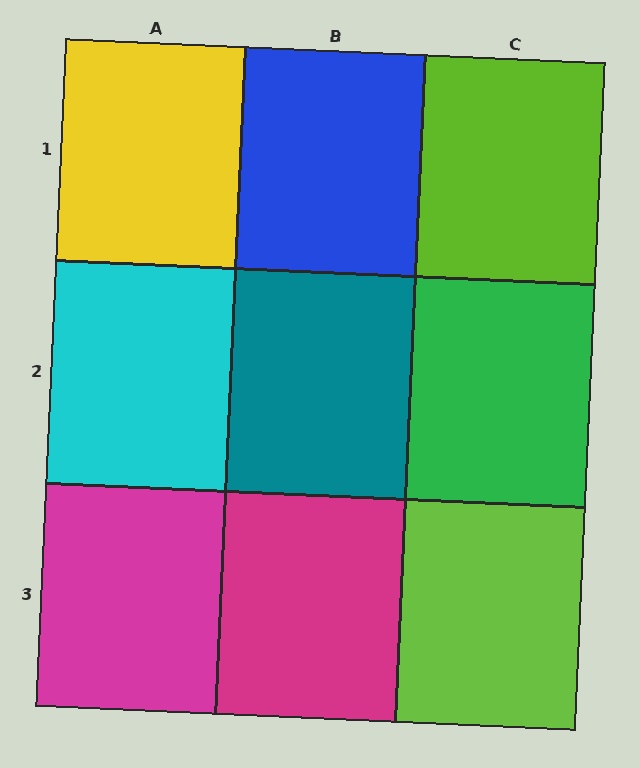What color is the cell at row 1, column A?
Yellow.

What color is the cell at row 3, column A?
Magenta.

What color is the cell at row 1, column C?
Lime.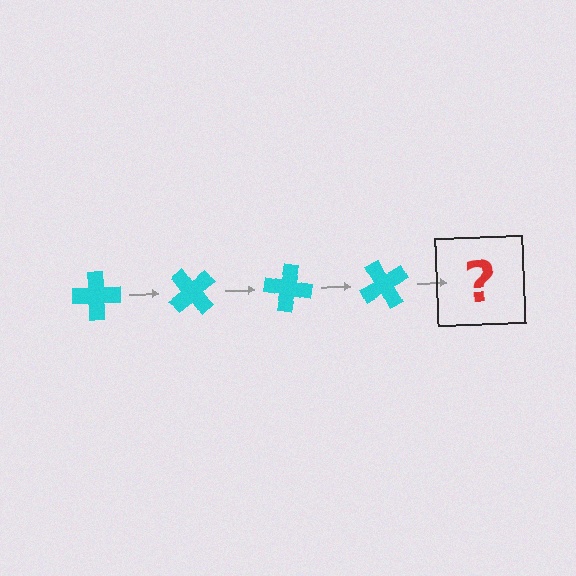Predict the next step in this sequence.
The next step is a cyan cross rotated 200 degrees.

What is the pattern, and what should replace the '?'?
The pattern is that the cross rotates 50 degrees each step. The '?' should be a cyan cross rotated 200 degrees.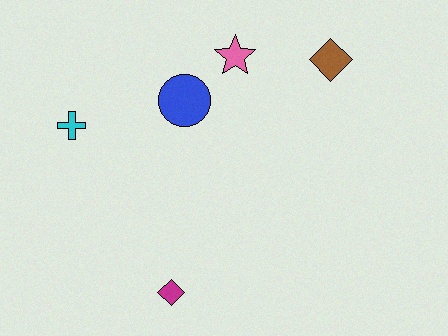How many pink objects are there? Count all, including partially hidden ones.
There is 1 pink object.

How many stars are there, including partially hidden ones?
There is 1 star.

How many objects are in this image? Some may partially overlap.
There are 5 objects.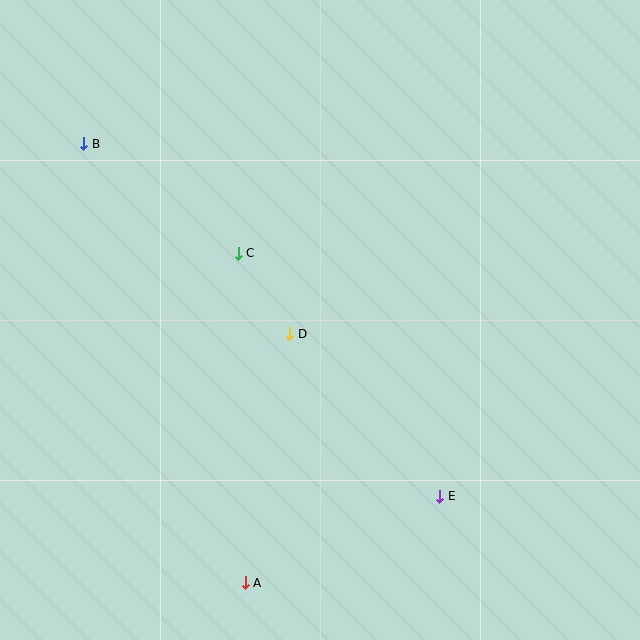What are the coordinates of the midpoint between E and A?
The midpoint between E and A is at (342, 540).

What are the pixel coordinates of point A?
Point A is at (245, 583).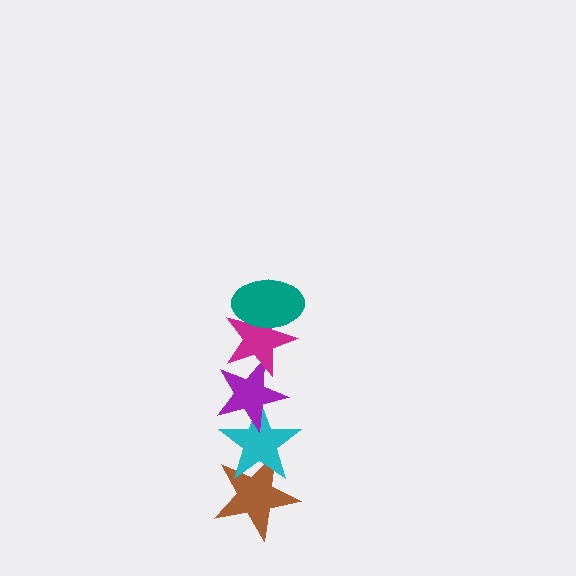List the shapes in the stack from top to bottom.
From top to bottom: the teal ellipse, the magenta star, the purple star, the cyan star, the brown star.